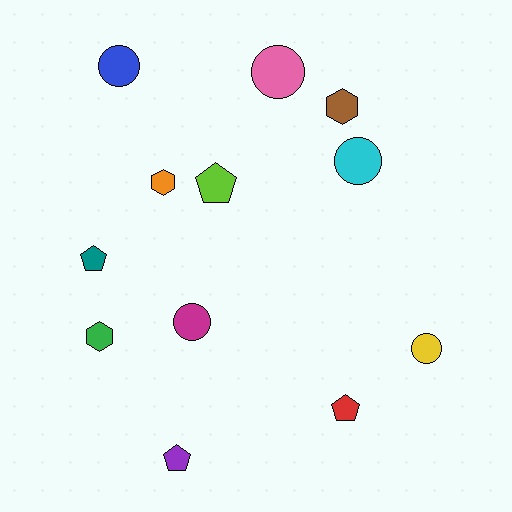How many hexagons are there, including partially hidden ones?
There are 3 hexagons.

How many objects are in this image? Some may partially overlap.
There are 12 objects.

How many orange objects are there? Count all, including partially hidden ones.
There is 1 orange object.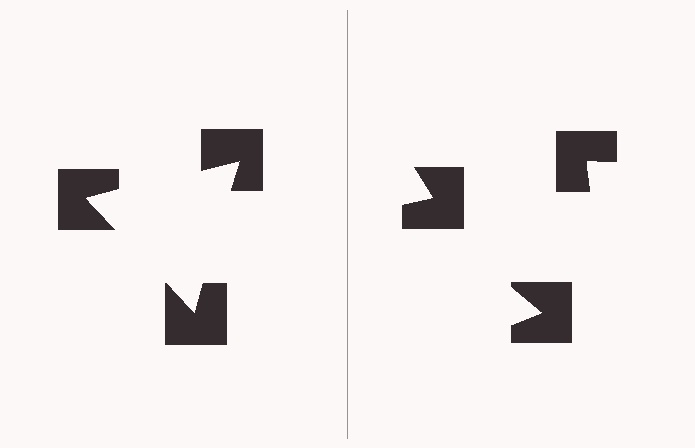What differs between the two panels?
The notched squares are positioned identically on both sides; only the wedge orientations differ. On the left they align to a triangle; on the right they are misaligned.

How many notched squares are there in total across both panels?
6 — 3 on each side.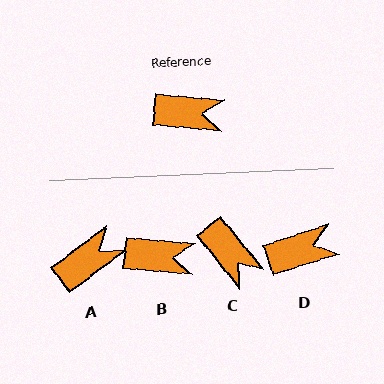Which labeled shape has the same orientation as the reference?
B.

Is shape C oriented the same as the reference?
No, it is off by about 46 degrees.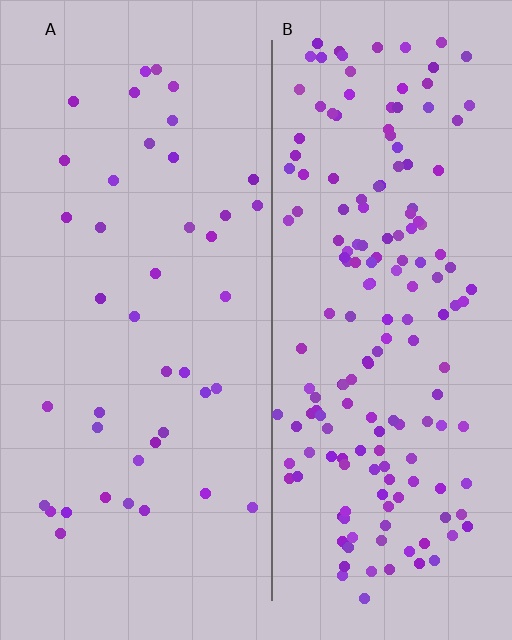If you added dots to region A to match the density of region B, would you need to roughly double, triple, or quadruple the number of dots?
Approximately quadruple.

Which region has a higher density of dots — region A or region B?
B (the right).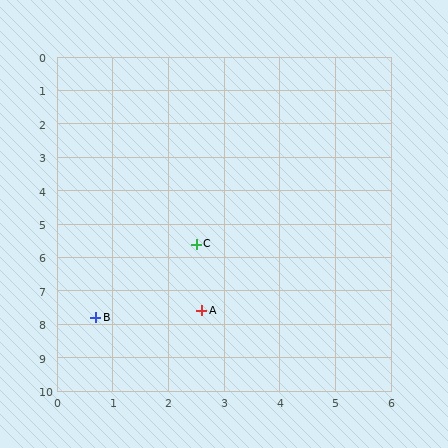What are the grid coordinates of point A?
Point A is at approximately (2.6, 7.6).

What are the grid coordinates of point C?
Point C is at approximately (2.5, 5.6).